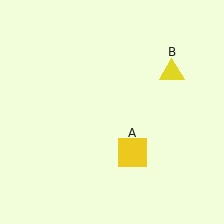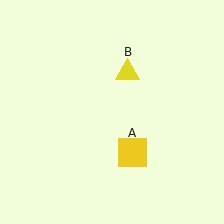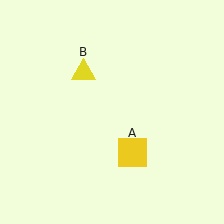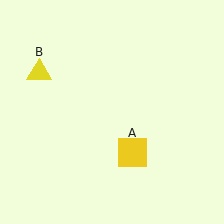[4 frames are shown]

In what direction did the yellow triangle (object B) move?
The yellow triangle (object B) moved left.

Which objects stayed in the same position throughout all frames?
Yellow square (object A) remained stationary.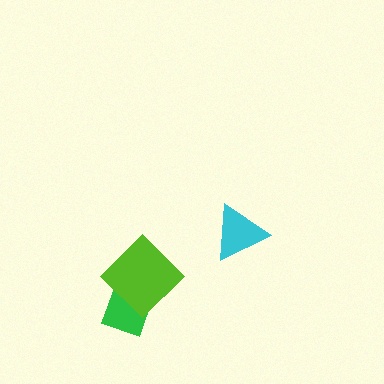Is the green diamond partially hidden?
Yes, it is partially covered by another shape.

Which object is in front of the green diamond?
The lime diamond is in front of the green diamond.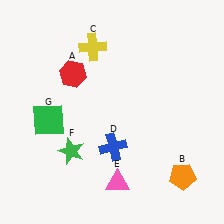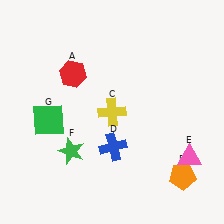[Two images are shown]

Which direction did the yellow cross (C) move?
The yellow cross (C) moved down.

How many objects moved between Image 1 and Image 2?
2 objects moved between the two images.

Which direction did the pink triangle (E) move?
The pink triangle (E) moved right.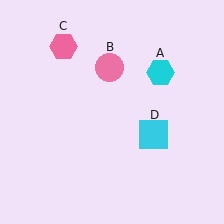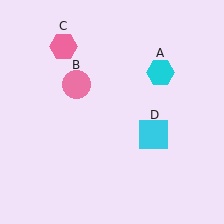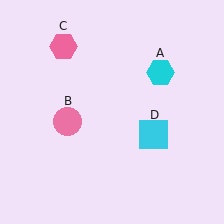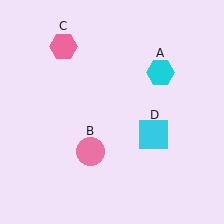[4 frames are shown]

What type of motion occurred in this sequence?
The pink circle (object B) rotated counterclockwise around the center of the scene.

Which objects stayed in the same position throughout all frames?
Cyan hexagon (object A) and pink hexagon (object C) and cyan square (object D) remained stationary.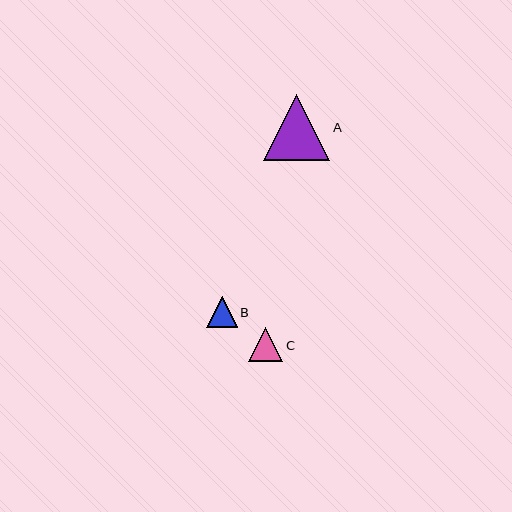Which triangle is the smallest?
Triangle B is the smallest with a size of approximately 31 pixels.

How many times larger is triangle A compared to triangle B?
Triangle A is approximately 2.1 times the size of triangle B.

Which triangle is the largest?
Triangle A is the largest with a size of approximately 66 pixels.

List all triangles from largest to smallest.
From largest to smallest: A, C, B.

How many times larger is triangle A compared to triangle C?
Triangle A is approximately 1.9 times the size of triangle C.